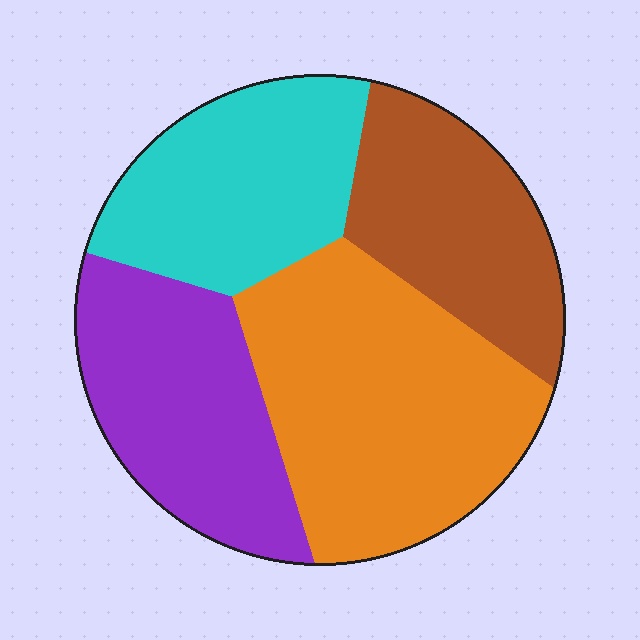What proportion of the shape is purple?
Purple takes up about one quarter (1/4) of the shape.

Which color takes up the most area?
Orange, at roughly 35%.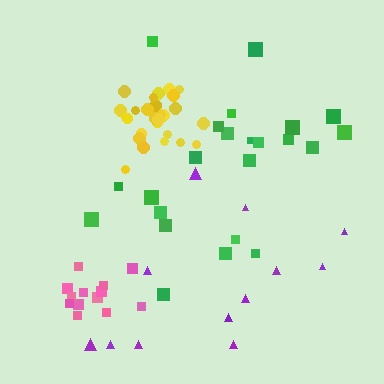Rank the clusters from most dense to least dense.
yellow, pink, green, purple.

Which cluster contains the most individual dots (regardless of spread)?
Yellow (29).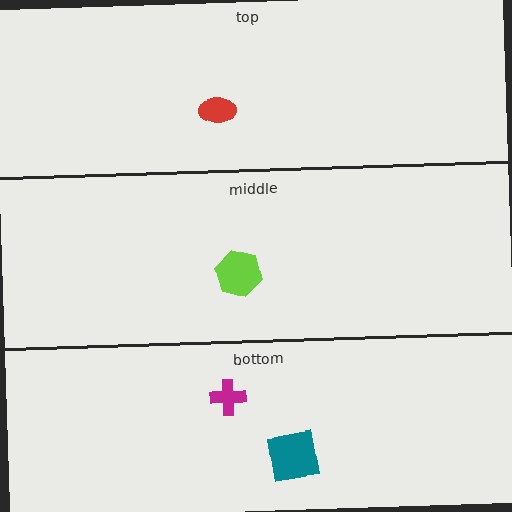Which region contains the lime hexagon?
The middle region.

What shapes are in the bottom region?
The magenta cross, the teal square.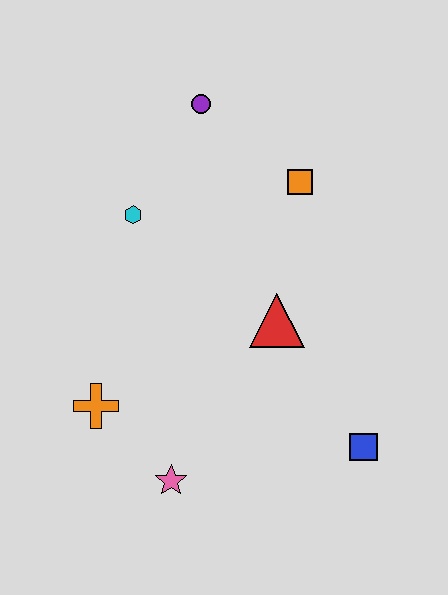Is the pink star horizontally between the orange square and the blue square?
No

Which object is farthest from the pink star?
The purple circle is farthest from the pink star.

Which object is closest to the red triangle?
The orange square is closest to the red triangle.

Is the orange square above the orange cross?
Yes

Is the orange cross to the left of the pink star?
Yes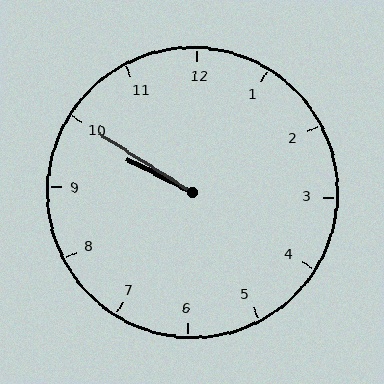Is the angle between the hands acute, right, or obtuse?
It is acute.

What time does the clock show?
9:50.